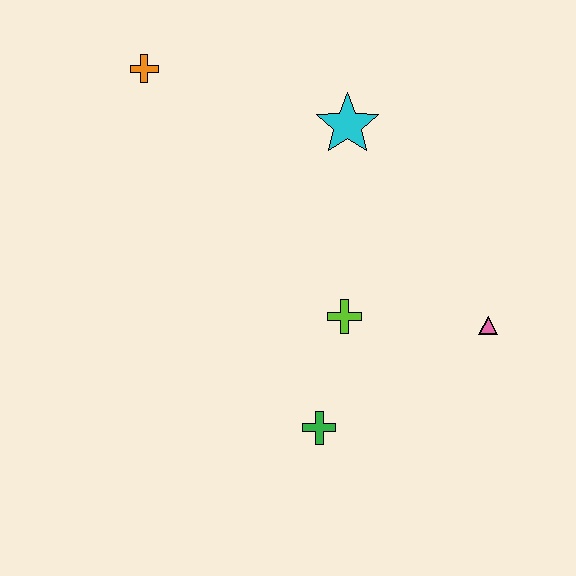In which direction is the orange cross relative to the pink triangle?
The orange cross is to the left of the pink triangle.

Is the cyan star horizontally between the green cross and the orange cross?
No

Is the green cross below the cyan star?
Yes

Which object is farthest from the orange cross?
The pink triangle is farthest from the orange cross.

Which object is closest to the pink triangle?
The lime cross is closest to the pink triangle.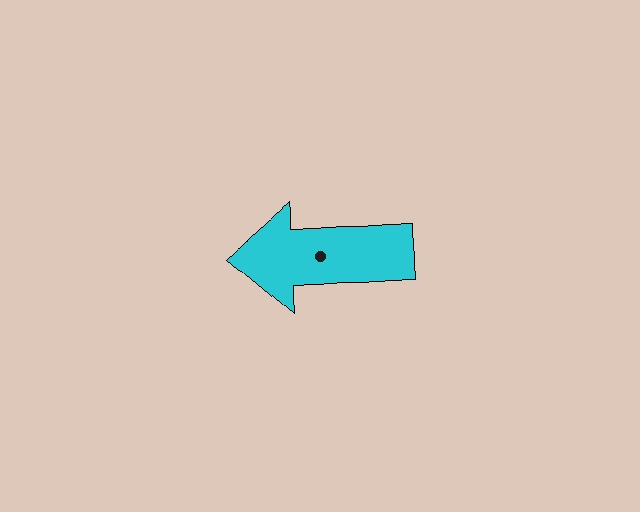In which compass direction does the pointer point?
West.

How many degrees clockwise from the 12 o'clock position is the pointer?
Approximately 269 degrees.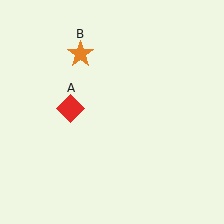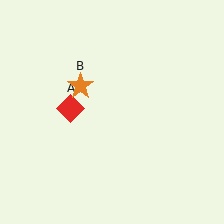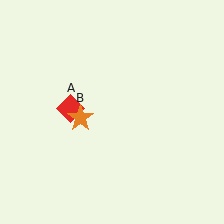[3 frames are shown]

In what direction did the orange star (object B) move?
The orange star (object B) moved down.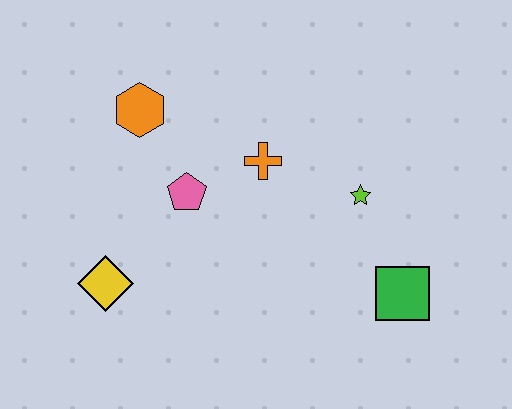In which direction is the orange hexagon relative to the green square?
The orange hexagon is to the left of the green square.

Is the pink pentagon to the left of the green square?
Yes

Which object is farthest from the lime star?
The yellow diamond is farthest from the lime star.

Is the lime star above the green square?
Yes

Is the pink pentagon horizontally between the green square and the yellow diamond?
Yes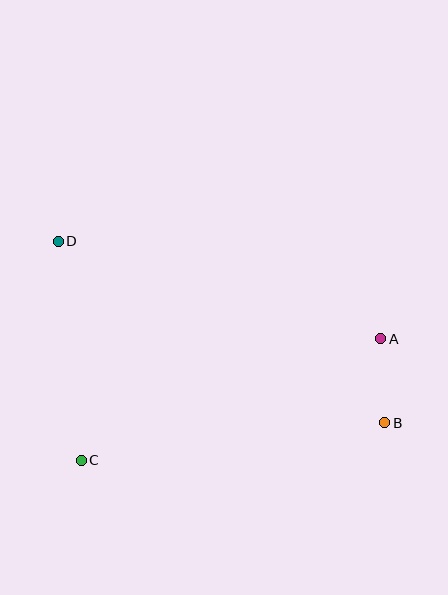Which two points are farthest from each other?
Points B and D are farthest from each other.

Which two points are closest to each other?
Points A and B are closest to each other.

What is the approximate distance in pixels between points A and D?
The distance between A and D is approximately 337 pixels.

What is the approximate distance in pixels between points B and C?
The distance between B and C is approximately 305 pixels.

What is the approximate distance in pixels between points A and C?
The distance between A and C is approximately 323 pixels.